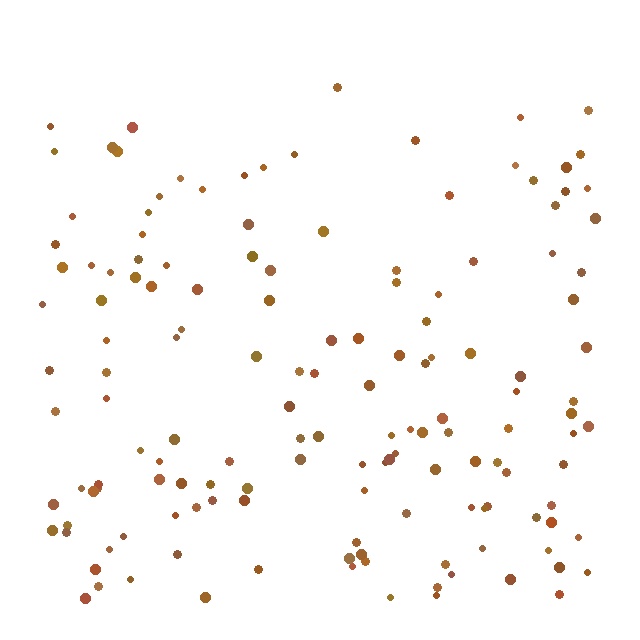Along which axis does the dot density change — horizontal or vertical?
Vertical.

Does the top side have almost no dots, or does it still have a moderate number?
Still a moderate number, just noticeably fewer than the bottom.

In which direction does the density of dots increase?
From top to bottom, with the bottom side densest.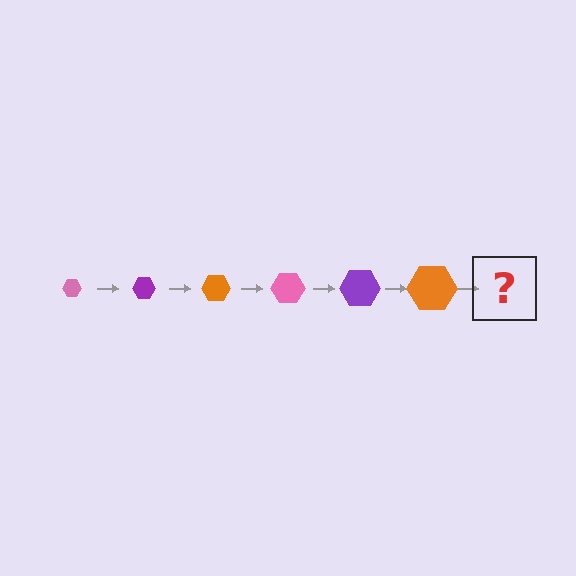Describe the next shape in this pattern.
It should be a pink hexagon, larger than the previous one.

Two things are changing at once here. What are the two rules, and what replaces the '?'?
The two rules are that the hexagon grows larger each step and the color cycles through pink, purple, and orange. The '?' should be a pink hexagon, larger than the previous one.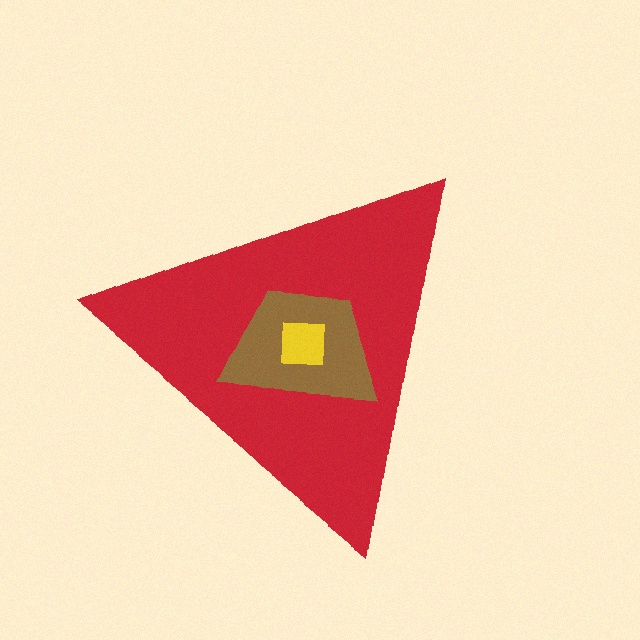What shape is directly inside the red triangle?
The brown trapezoid.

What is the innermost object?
The yellow square.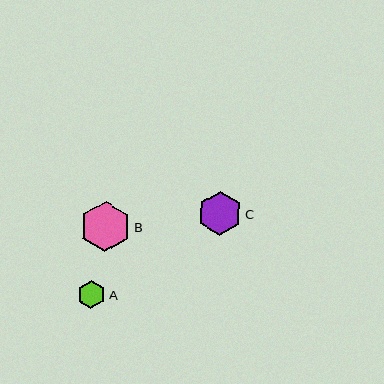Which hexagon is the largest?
Hexagon B is the largest with a size of approximately 50 pixels.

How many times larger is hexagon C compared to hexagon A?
Hexagon C is approximately 1.6 times the size of hexagon A.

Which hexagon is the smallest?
Hexagon A is the smallest with a size of approximately 28 pixels.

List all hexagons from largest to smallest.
From largest to smallest: B, C, A.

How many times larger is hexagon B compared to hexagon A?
Hexagon B is approximately 1.8 times the size of hexagon A.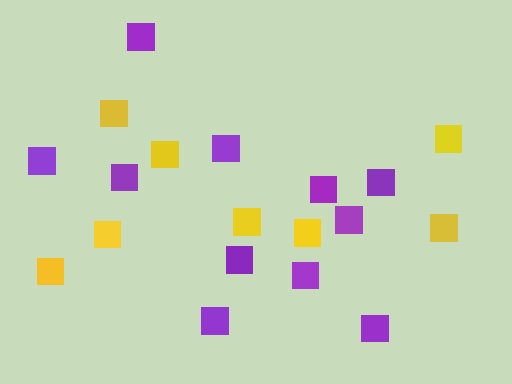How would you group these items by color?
There are 2 groups: one group of yellow squares (8) and one group of purple squares (11).